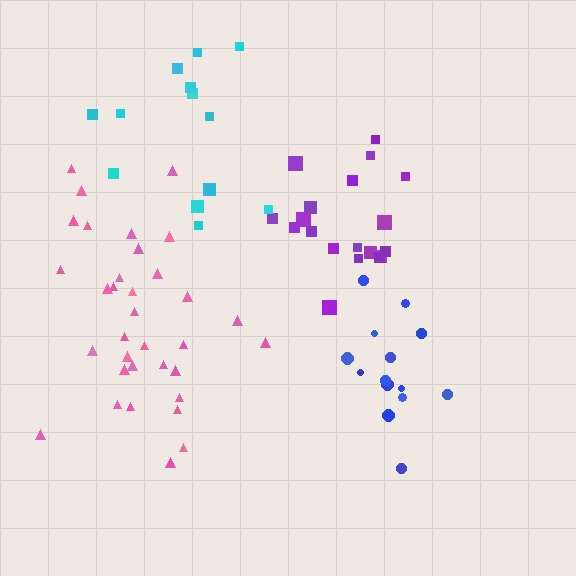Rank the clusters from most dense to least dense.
purple, pink, blue, cyan.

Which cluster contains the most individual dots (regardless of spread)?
Pink (34).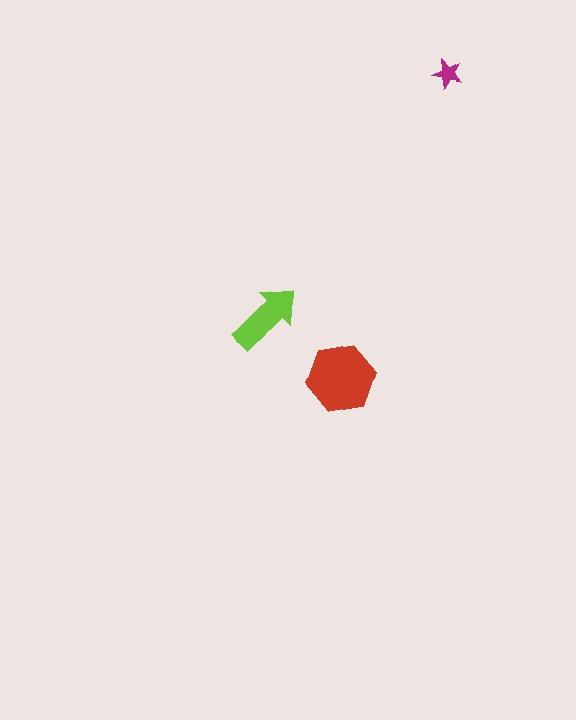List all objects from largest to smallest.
The red hexagon, the lime arrow, the magenta star.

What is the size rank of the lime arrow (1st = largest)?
2nd.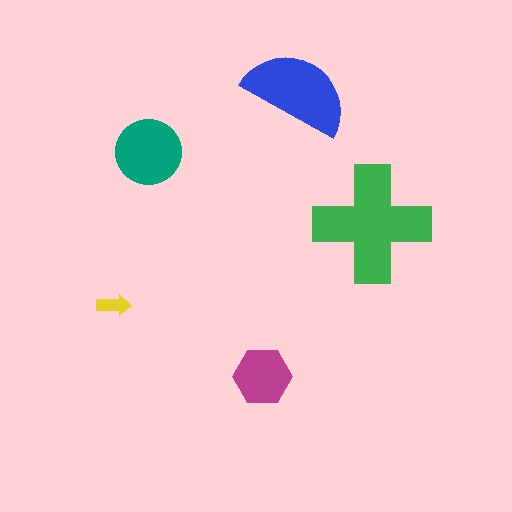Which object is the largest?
The green cross.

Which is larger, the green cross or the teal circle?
The green cross.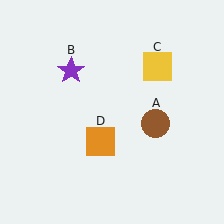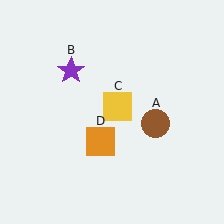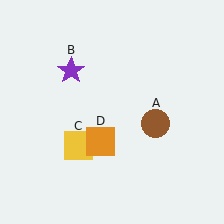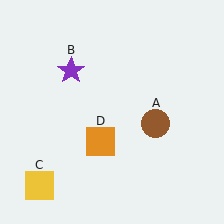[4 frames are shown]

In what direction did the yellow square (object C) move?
The yellow square (object C) moved down and to the left.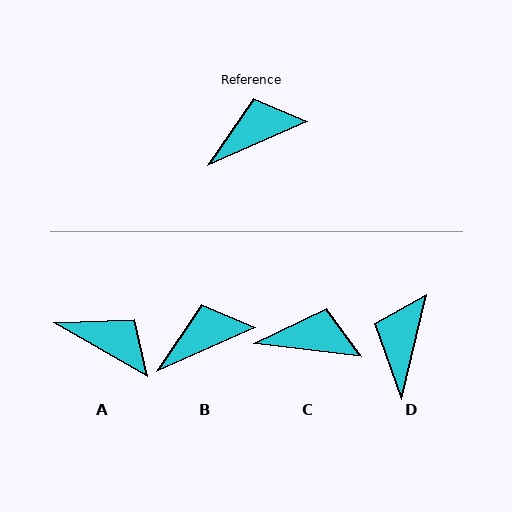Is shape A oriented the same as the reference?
No, it is off by about 54 degrees.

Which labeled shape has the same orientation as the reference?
B.